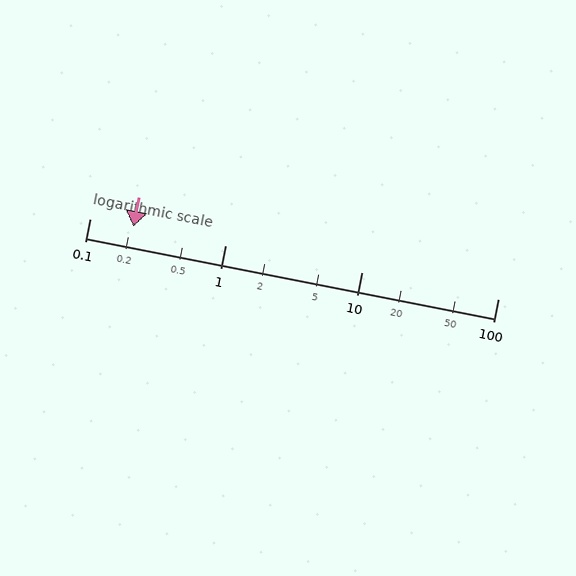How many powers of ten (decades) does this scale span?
The scale spans 3 decades, from 0.1 to 100.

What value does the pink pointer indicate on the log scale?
The pointer indicates approximately 0.21.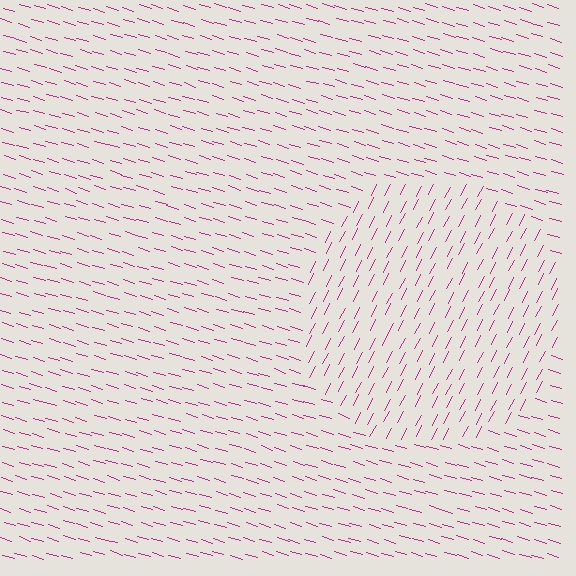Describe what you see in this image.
The image is filled with small magenta line segments. A circle region in the image has lines oriented differently from the surrounding lines, creating a visible texture boundary.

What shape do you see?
I see a circle.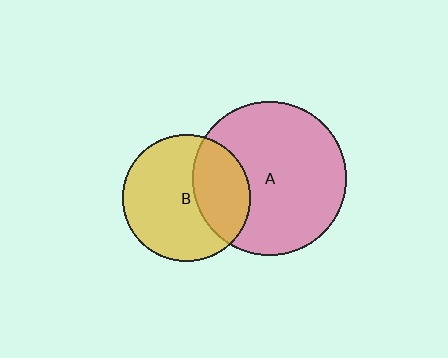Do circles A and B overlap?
Yes.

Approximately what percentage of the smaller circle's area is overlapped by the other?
Approximately 35%.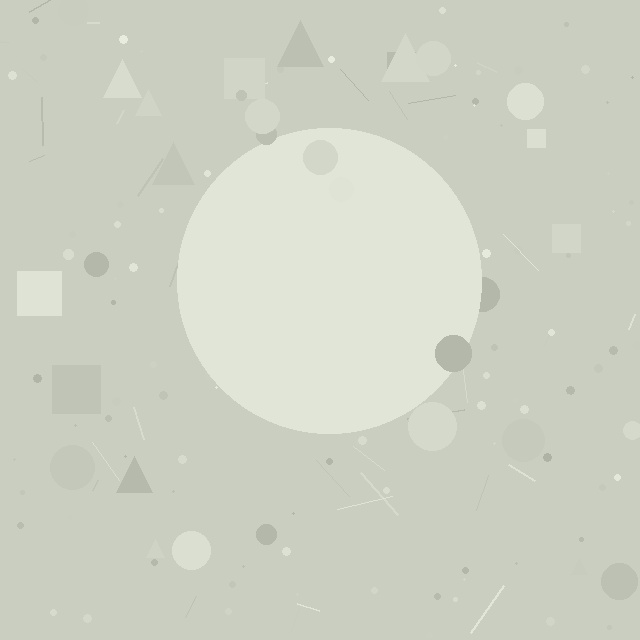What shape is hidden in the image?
A circle is hidden in the image.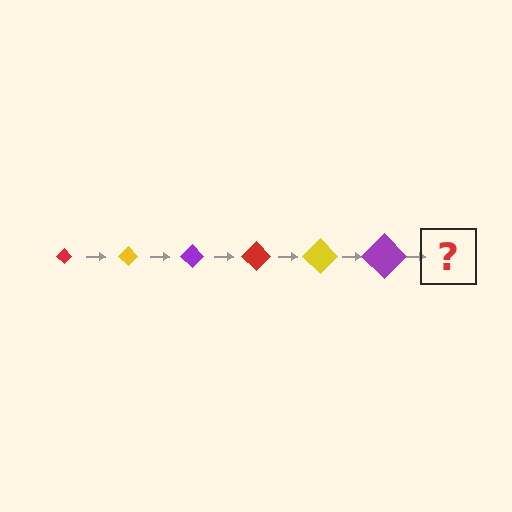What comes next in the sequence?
The next element should be a red diamond, larger than the previous one.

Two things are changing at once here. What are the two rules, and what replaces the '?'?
The two rules are that the diamond grows larger each step and the color cycles through red, yellow, and purple. The '?' should be a red diamond, larger than the previous one.